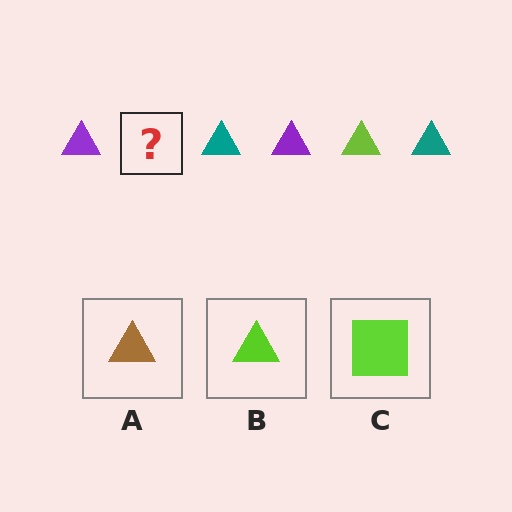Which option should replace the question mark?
Option B.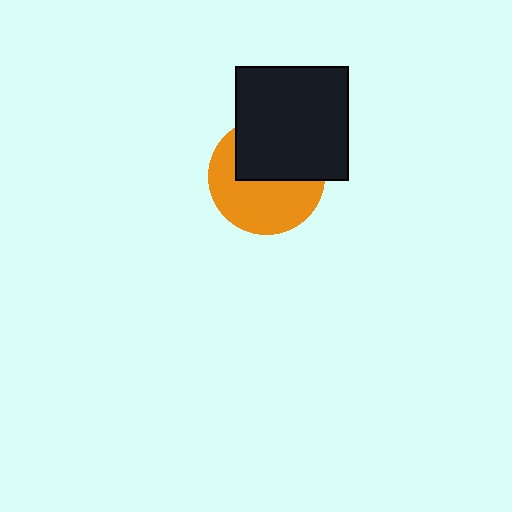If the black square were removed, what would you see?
You would see the complete orange circle.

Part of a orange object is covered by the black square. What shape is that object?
It is a circle.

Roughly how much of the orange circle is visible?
About half of it is visible (roughly 55%).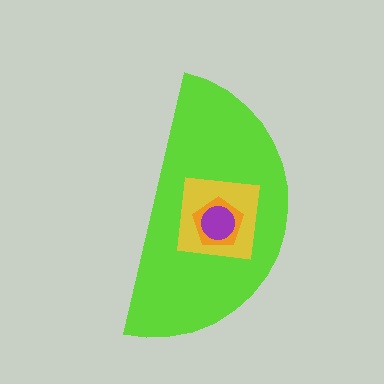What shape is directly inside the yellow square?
The orange pentagon.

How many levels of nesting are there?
4.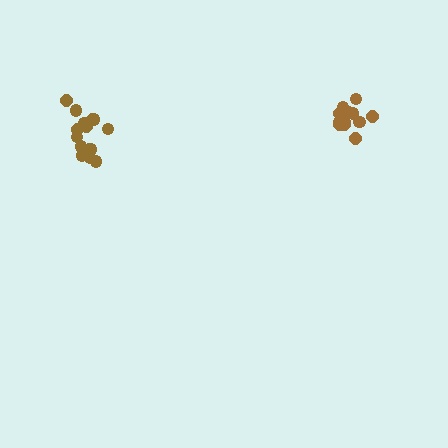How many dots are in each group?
Group 1: 15 dots, Group 2: 12 dots (27 total).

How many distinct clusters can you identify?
There are 2 distinct clusters.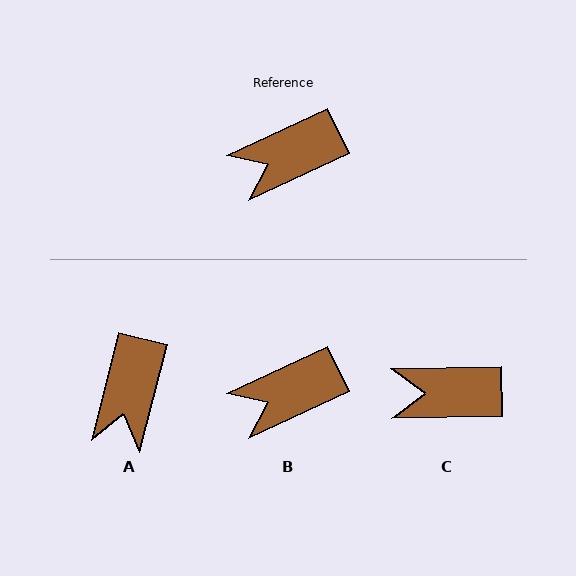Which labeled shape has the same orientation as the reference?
B.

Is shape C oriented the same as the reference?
No, it is off by about 24 degrees.